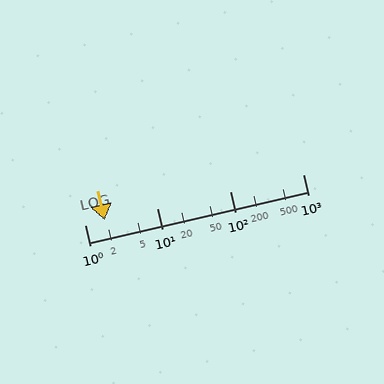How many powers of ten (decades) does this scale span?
The scale spans 3 decades, from 1 to 1000.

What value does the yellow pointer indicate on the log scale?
The pointer indicates approximately 1.9.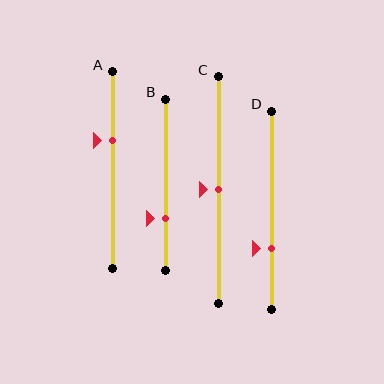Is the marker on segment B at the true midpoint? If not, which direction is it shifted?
No, the marker on segment B is shifted downward by about 20% of the segment length.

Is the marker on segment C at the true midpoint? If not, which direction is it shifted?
Yes, the marker on segment C is at the true midpoint.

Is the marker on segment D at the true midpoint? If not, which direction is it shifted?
No, the marker on segment D is shifted downward by about 19% of the segment length.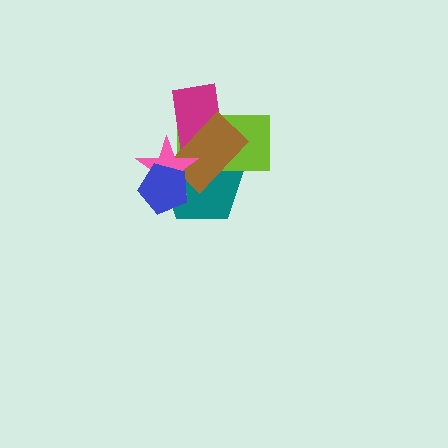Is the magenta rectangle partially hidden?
Yes, it is partially covered by another shape.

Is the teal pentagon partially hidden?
Yes, it is partially covered by another shape.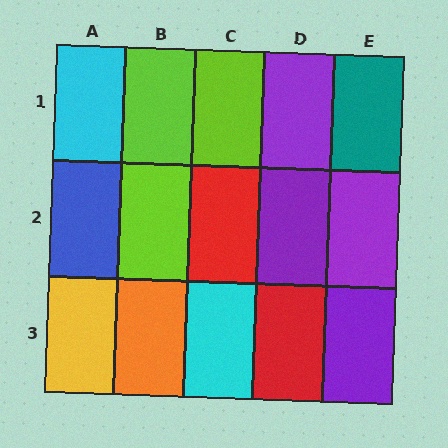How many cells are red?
2 cells are red.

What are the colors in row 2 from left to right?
Blue, lime, red, purple, purple.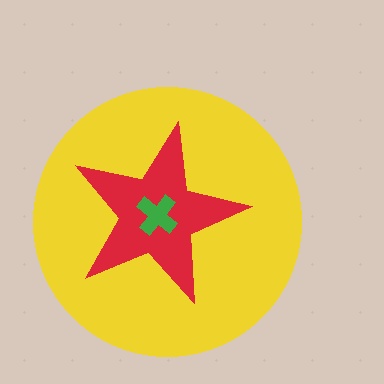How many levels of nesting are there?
3.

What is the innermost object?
The green cross.